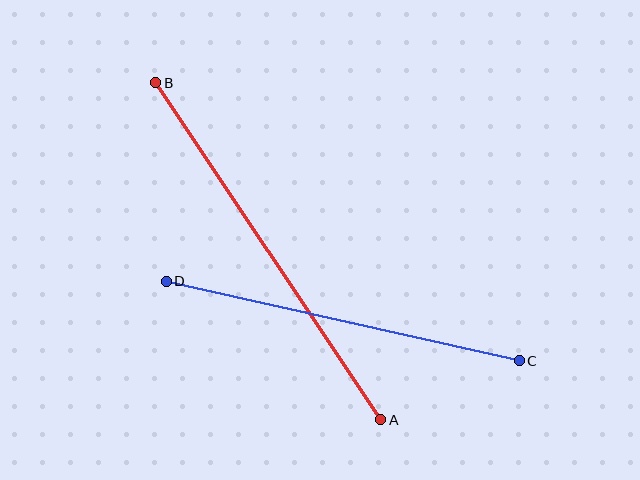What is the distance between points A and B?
The distance is approximately 405 pixels.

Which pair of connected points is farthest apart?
Points A and B are farthest apart.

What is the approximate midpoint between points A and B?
The midpoint is at approximately (268, 251) pixels.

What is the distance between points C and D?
The distance is approximately 362 pixels.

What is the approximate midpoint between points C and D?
The midpoint is at approximately (343, 321) pixels.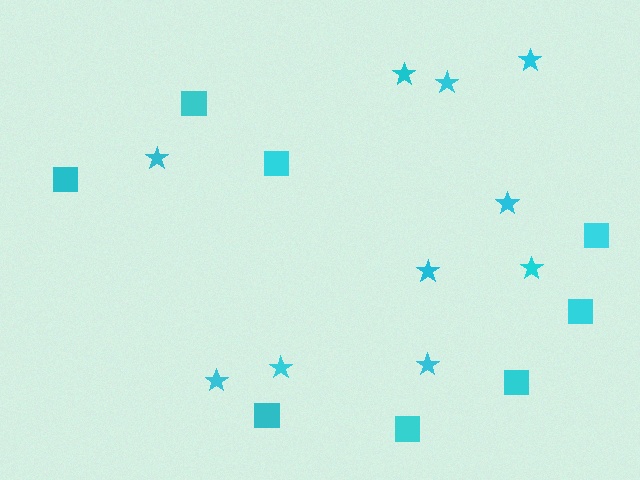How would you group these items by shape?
There are 2 groups: one group of stars (10) and one group of squares (8).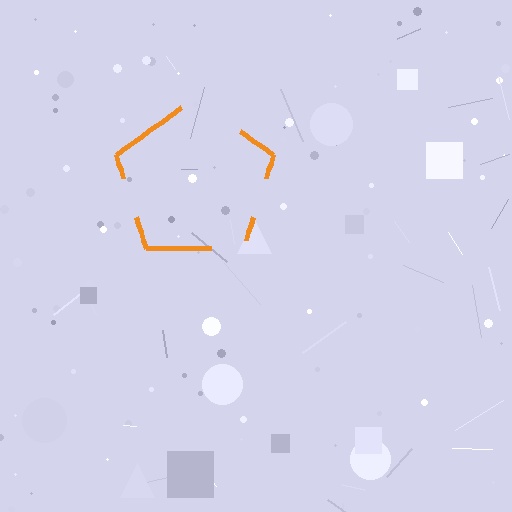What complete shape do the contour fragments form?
The contour fragments form a pentagon.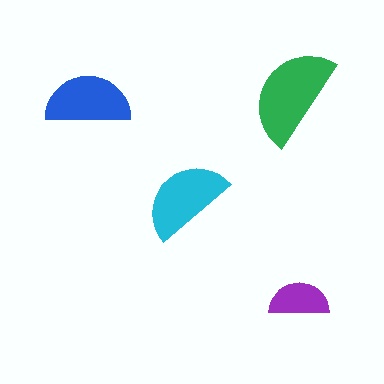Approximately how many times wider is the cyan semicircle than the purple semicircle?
About 1.5 times wider.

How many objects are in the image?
There are 4 objects in the image.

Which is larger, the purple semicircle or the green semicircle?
The green one.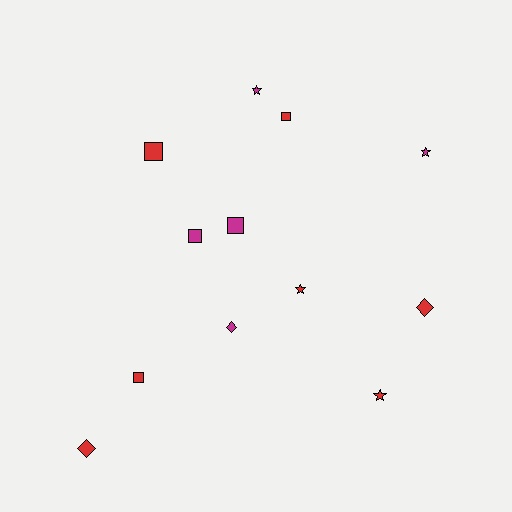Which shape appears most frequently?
Square, with 5 objects.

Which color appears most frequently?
Red, with 7 objects.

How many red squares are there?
There are 3 red squares.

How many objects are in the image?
There are 12 objects.